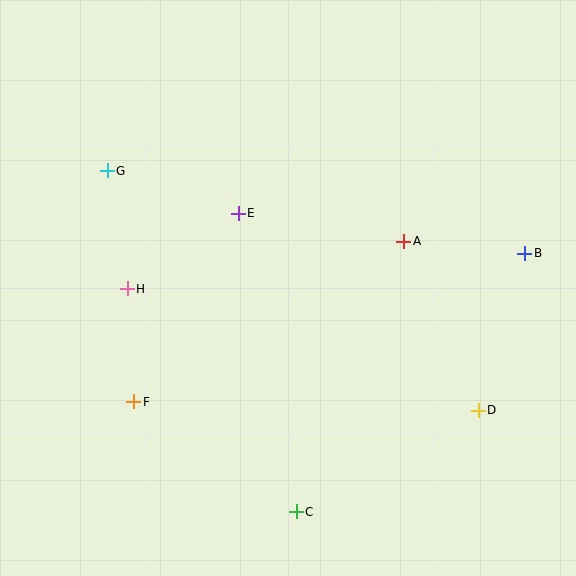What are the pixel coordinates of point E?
Point E is at (238, 213).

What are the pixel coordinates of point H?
Point H is at (127, 289).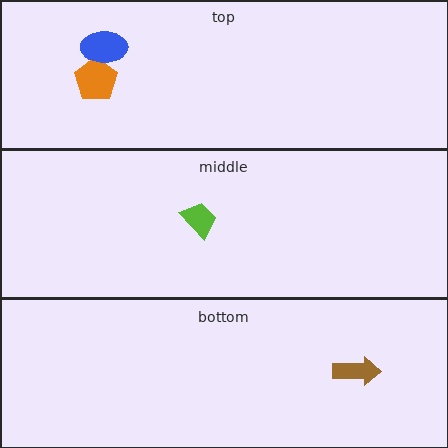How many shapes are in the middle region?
1.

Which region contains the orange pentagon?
The top region.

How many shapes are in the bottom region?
1.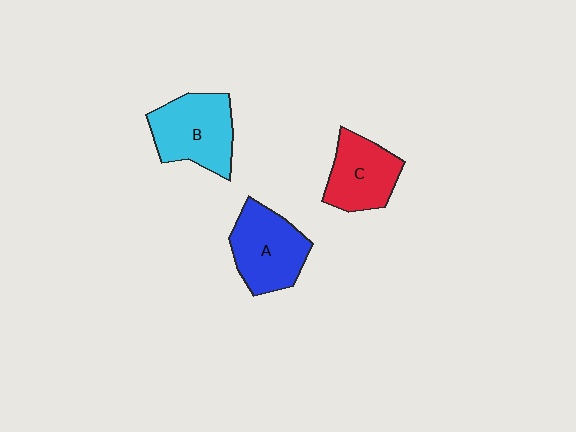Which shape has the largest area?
Shape B (cyan).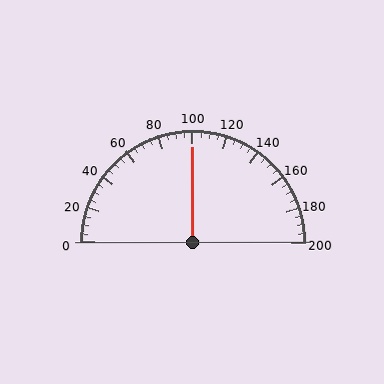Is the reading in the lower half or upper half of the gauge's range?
The reading is in the upper half of the range (0 to 200).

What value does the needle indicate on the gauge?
The needle indicates approximately 100.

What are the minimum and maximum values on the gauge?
The gauge ranges from 0 to 200.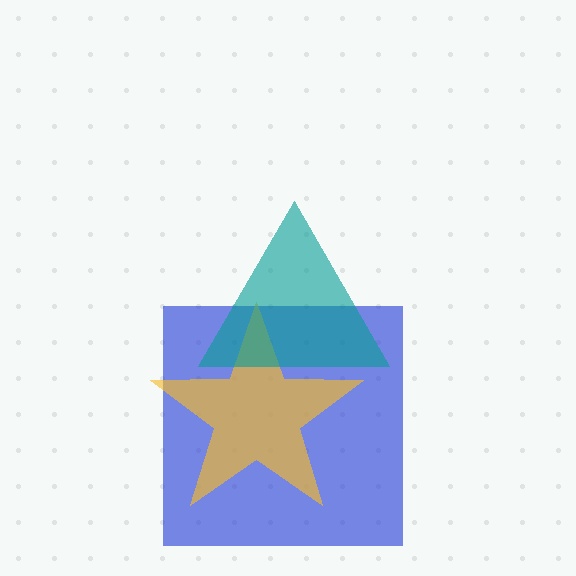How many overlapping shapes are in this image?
There are 3 overlapping shapes in the image.